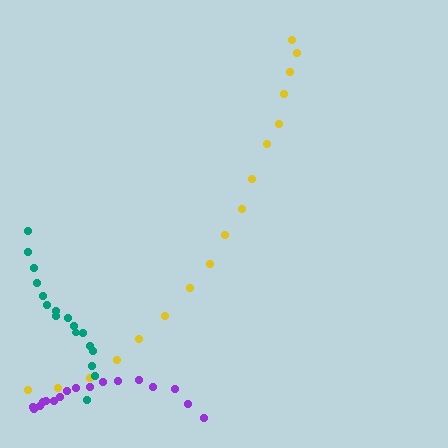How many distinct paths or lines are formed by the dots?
There are 3 distinct paths.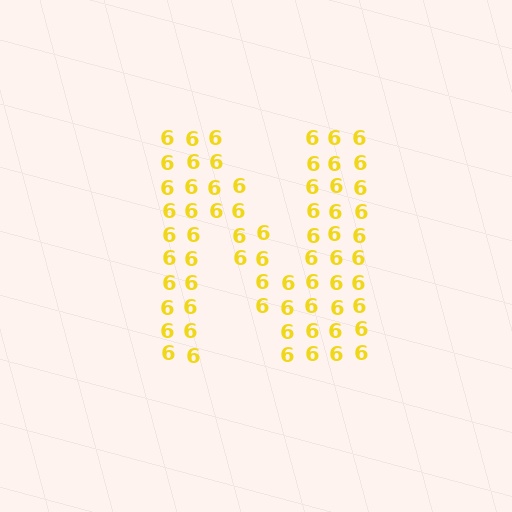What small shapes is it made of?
It is made of small digit 6's.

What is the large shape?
The large shape is the letter N.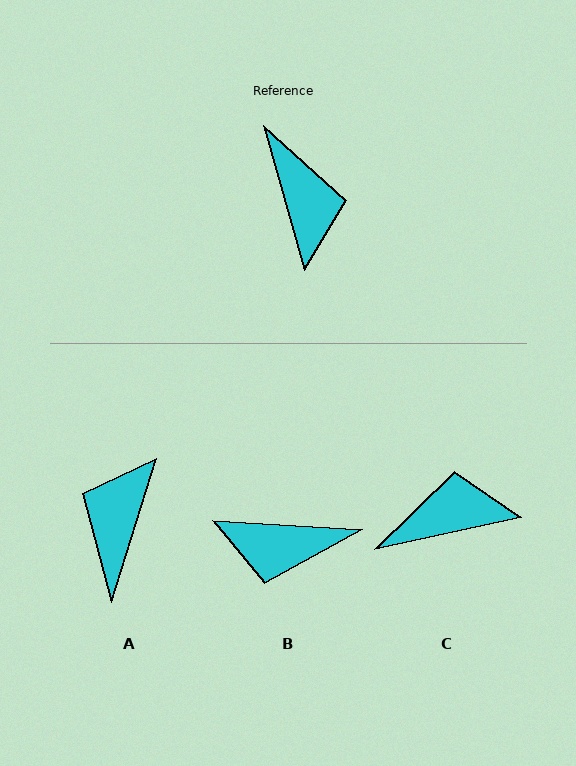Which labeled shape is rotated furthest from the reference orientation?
A, about 147 degrees away.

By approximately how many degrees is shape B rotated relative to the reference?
Approximately 109 degrees clockwise.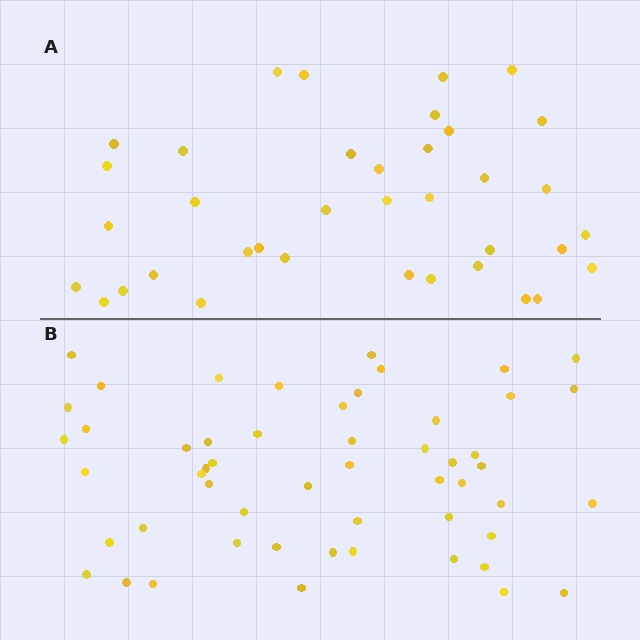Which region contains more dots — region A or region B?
Region B (the bottom region) has more dots.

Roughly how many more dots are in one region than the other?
Region B has approximately 15 more dots than region A.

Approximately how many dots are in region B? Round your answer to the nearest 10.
About 50 dots. (The exact count is 53, which rounds to 50.)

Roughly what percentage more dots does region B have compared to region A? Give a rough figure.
About 45% more.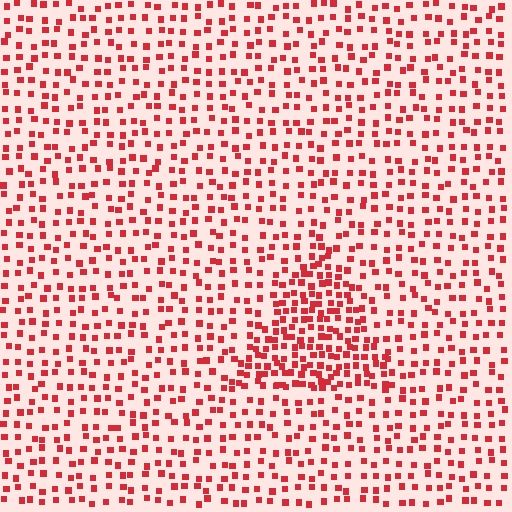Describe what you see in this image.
The image contains small red elements arranged at two different densities. A triangle-shaped region is visible where the elements are more densely packed than the surrounding area.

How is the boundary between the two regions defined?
The boundary is defined by a change in element density (approximately 2.0x ratio). All elements are the same color, size, and shape.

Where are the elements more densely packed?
The elements are more densely packed inside the triangle boundary.